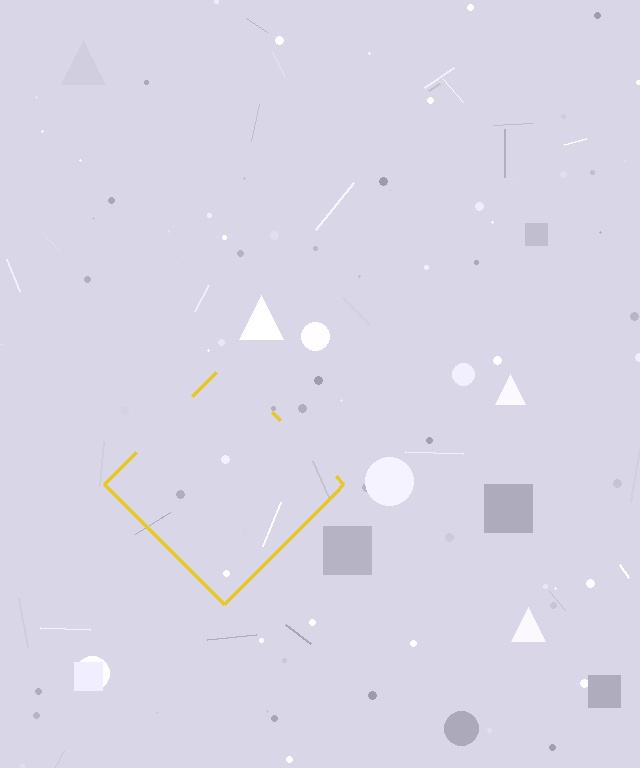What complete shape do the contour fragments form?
The contour fragments form a diamond.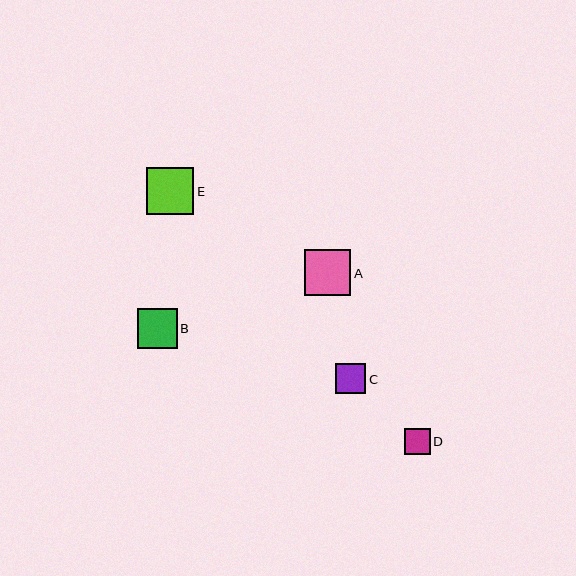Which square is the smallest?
Square D is the smallest with a size of approximately 26 pixels.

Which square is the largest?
Square E is the largest with a size of approximately 47 pixels.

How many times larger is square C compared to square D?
Square C is approximately 1.2 times the size of square D.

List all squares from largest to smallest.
From largest to smallest: E, A, B, C, D.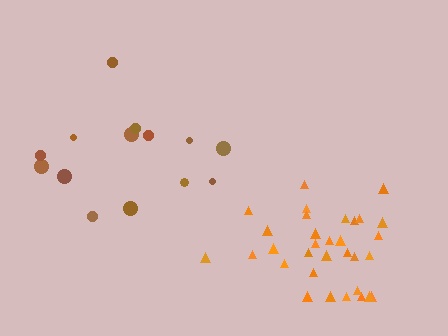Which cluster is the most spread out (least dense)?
Brown.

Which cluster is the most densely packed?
Orange.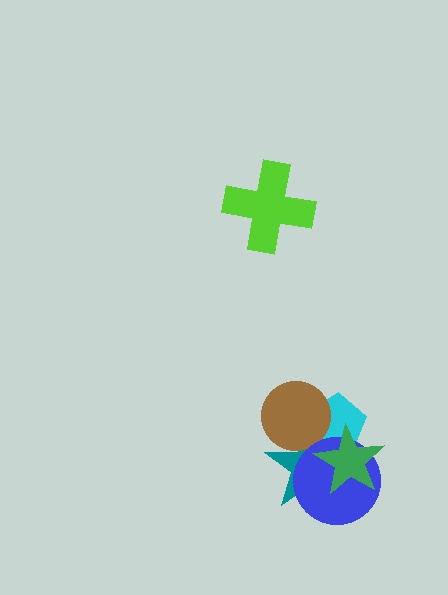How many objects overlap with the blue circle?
3 objects overlap with the blue circle.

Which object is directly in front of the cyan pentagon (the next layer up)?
The teal star is directly in front of the cyan pentagon.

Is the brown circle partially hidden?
No, no other shape covers it.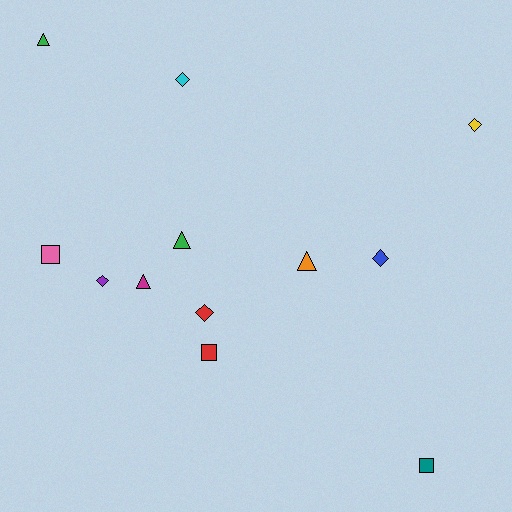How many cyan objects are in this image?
There is 1 cyan object.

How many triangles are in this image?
There are 4 triangles.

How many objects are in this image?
There are 12 objects.